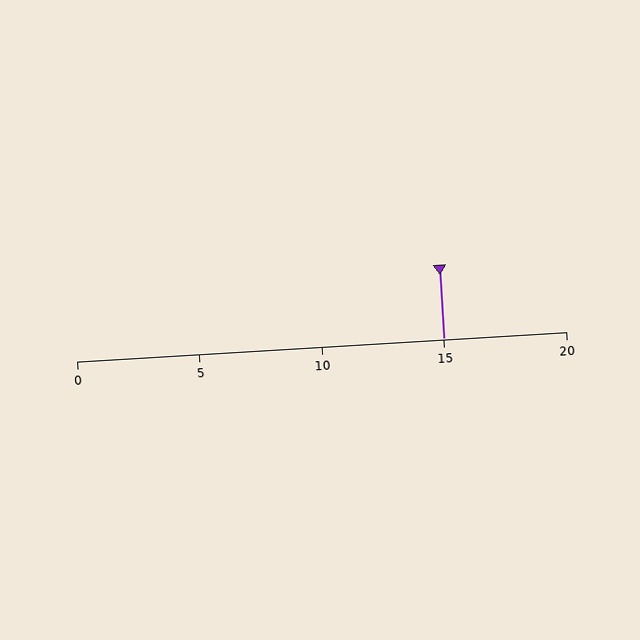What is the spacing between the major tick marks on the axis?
The major ticks are spaced 5 apart.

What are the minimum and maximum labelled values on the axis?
The axis runs from 0 to 20.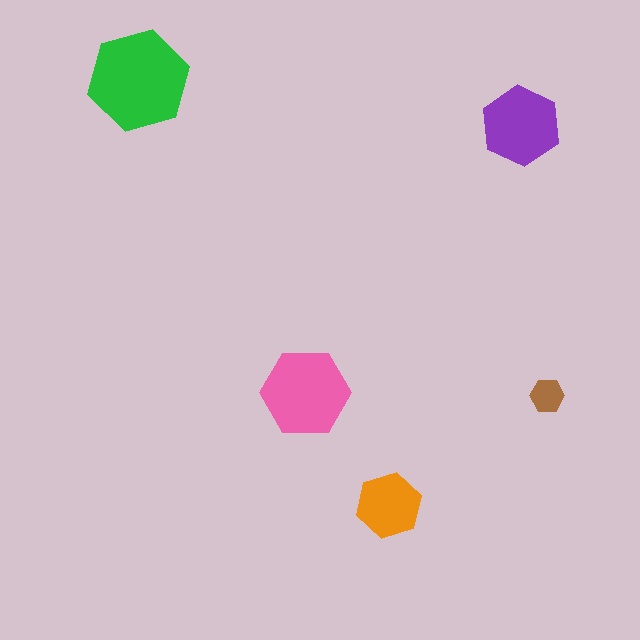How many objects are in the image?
There are 5 objects in the image.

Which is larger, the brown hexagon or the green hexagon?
The green one.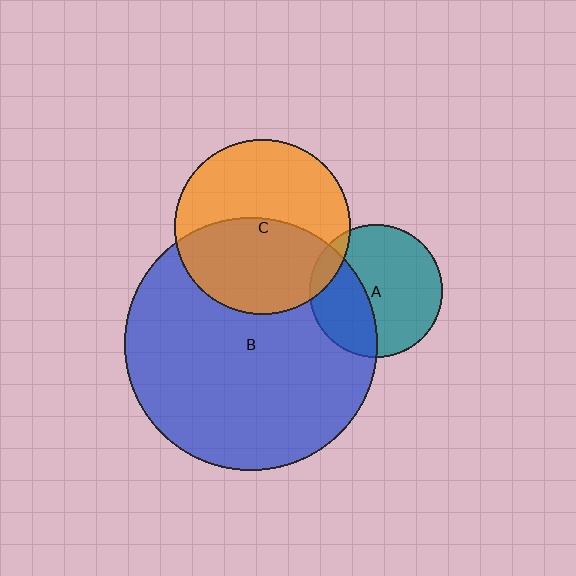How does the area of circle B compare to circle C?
Approximately 2.1 times.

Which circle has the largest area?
Circle B (blue).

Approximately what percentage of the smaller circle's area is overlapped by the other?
Approximately 35%.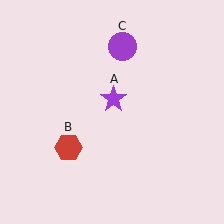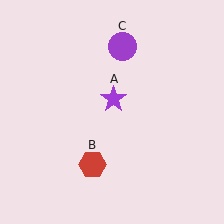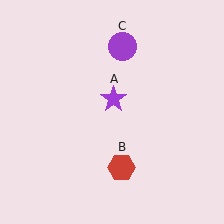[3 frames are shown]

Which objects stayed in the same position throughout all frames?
Purple star (object A) and purple circle (object C) remained stationary.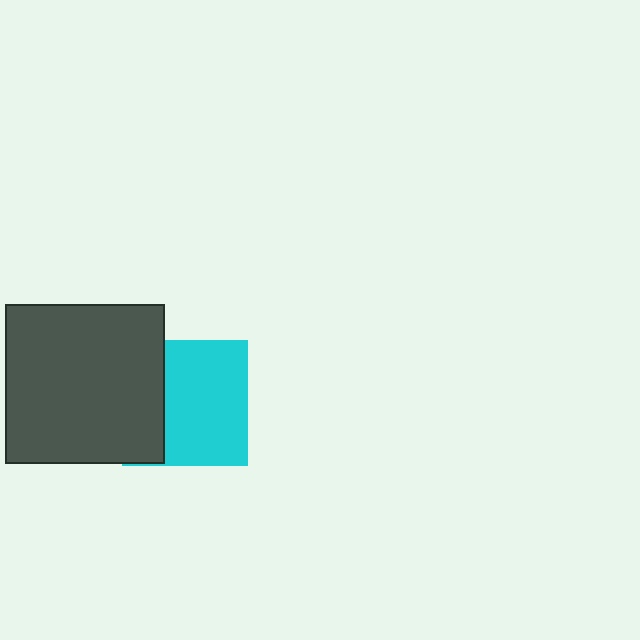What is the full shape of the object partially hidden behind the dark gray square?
The partially hidden object is a cyan square.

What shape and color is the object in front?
The object in front is a dark gray square.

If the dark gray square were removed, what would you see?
You would see the complete cyan square.